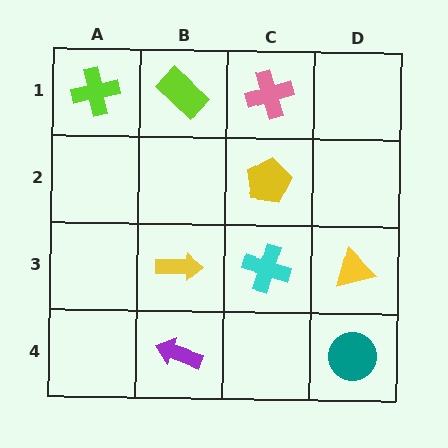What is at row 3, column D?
A yellow triangle.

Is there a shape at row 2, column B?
No, that cell is empty.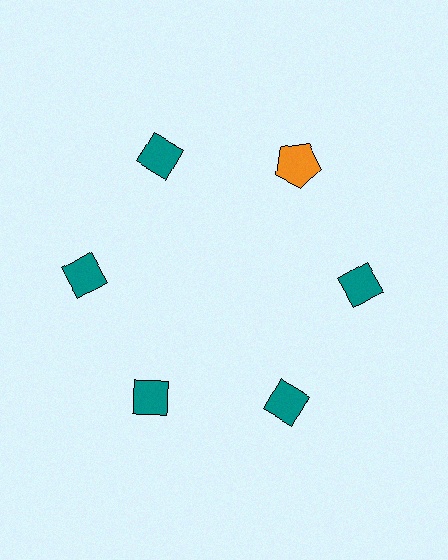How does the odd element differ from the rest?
It differs in both color (orange instead of teal) and shape (pentagon instead of diamond).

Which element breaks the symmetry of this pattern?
The orange pentagon at roughly the 1 o'clock position breaks the symmetry. All other shapes are teal diamonds.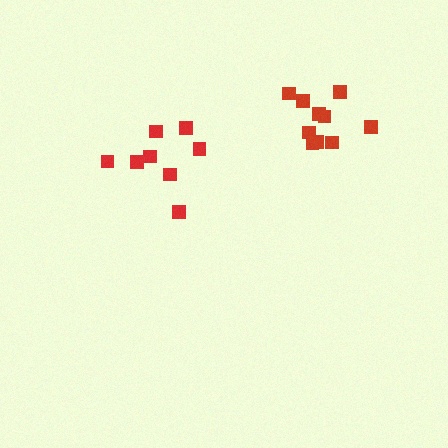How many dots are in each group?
Group 1: 10 dots, Group 2: 8 dots (18 total).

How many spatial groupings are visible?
There are 2 spatial groupings.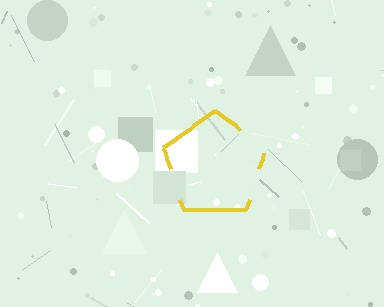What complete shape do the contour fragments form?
The contour fragments form a pentagon.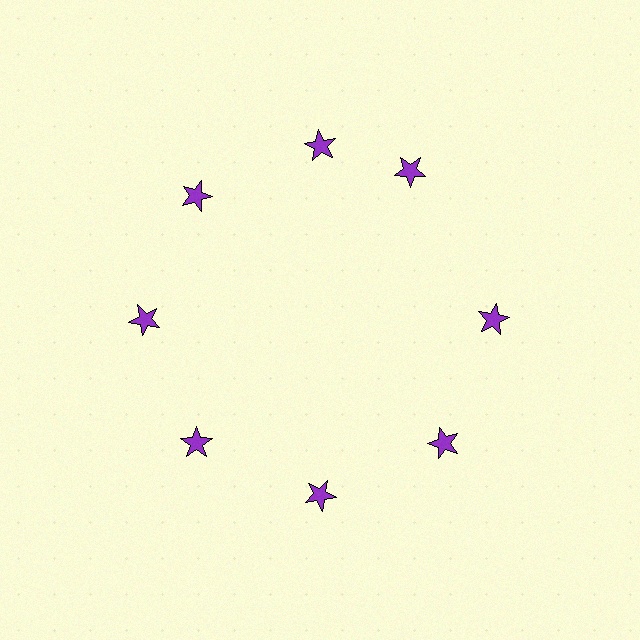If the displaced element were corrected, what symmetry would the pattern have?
It would have 8-fold rotational symmetry — the pattern would map onto itself every 45 degrees.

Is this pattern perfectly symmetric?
No. The 8 purple stars are arranged in a ring, but one element near the 2 o'clock position is rotated out of alignment along the ring, breaking the 8-fold rotational symmetry.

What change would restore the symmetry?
The symmetry would be restored by rotating it back into even spacing with its neighbors so that all 8 stars sit at equal angles and equal distance from the center.